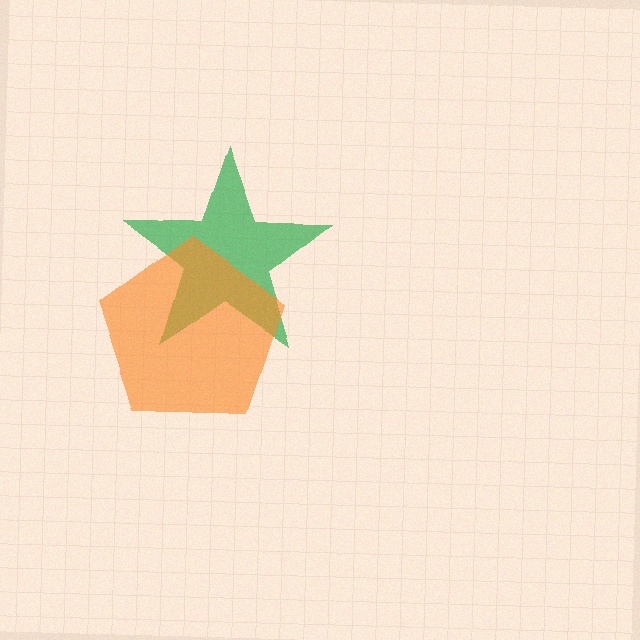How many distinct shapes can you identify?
There are 2 distinct shapes: a green star, an orange pentagon.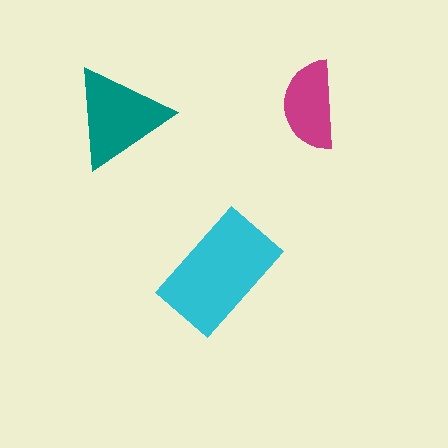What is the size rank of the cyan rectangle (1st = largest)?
1st.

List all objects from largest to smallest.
The cyan rectangle, the teal triangle, the magenta semicircle.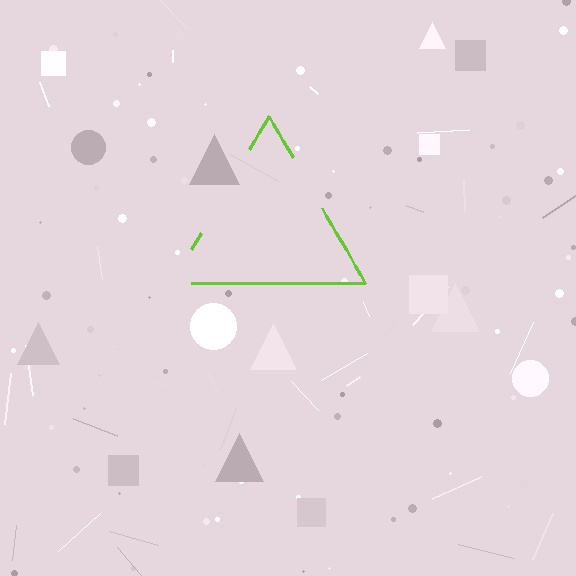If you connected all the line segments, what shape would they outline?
They would outline a triangle.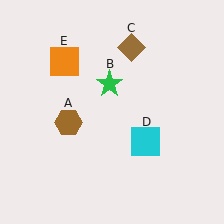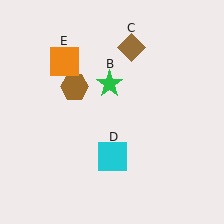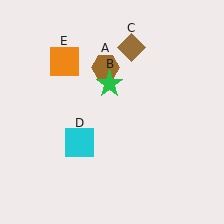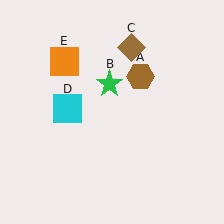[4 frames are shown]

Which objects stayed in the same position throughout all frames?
Green star (object B) and brown diamond (object C) and orange square (object E) remained stationary.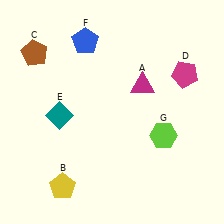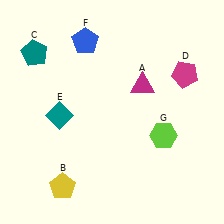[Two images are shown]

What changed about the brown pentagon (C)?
In Image 1, C is brown. In Image 2, it changed to teal.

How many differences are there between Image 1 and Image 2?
There is 1 difference between the two images.